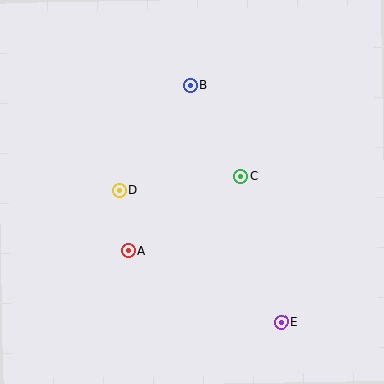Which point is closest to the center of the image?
Point C at (241, 176) is closest to the center.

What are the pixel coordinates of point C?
Point C is at (241, 176).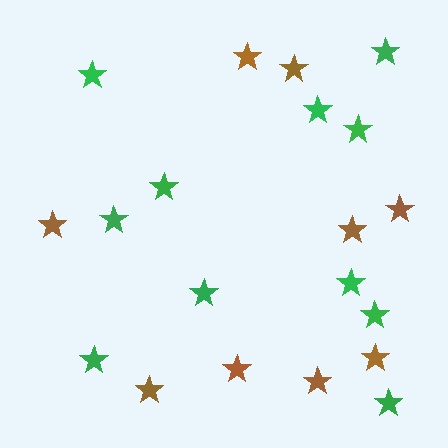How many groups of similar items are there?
There are 2 groups: one group of green stars (11) and one group of brown stars (9).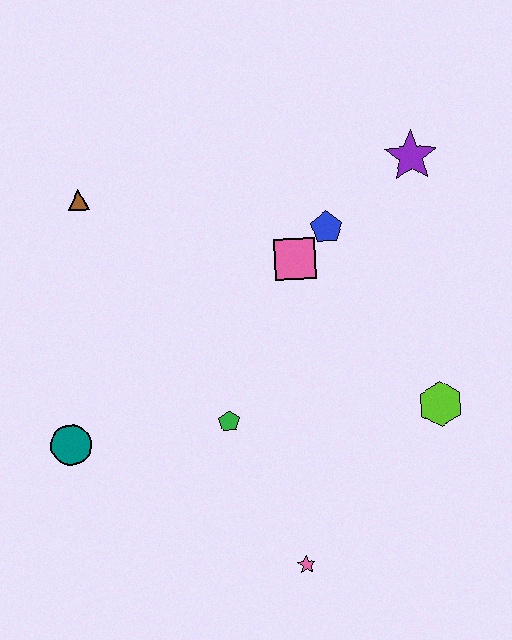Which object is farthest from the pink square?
The pink star is farthest from the pink square.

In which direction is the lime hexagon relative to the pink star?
The lime hexagon is above the pink star.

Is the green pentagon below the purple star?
Yes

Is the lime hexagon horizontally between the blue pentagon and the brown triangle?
No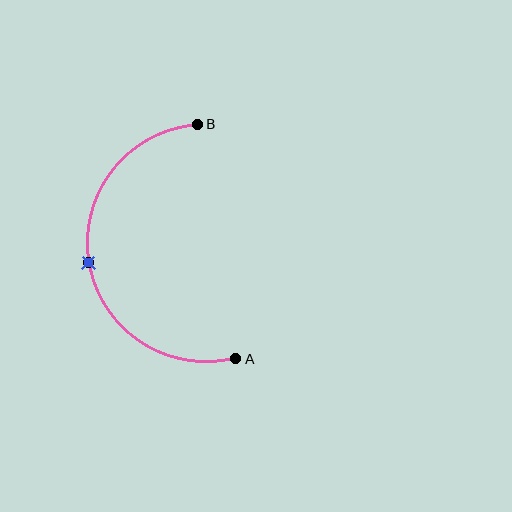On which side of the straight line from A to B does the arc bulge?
The arc bulges to the left of the straight line connecting A and B.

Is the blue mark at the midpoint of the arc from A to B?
Yes. The blue mark lies on the arc at equal arc-length from both A and B — it is the arc midpoint.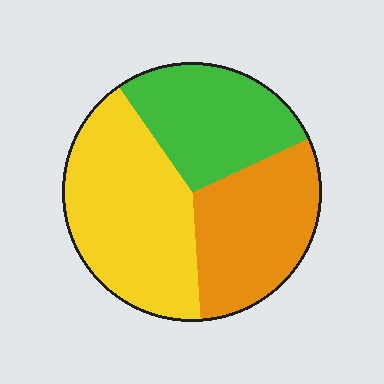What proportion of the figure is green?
Green covers 28% of the figure.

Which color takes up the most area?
Yellow, at roughly 40%.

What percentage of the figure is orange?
Orange covers around 30% of the figure.